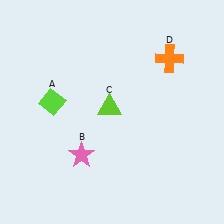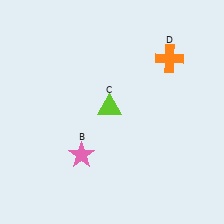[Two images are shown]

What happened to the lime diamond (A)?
The lime diamond (A) was removed in Image 2. It was in the top-left area of Image 1.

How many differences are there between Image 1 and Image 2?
There is 1 difference between the two images.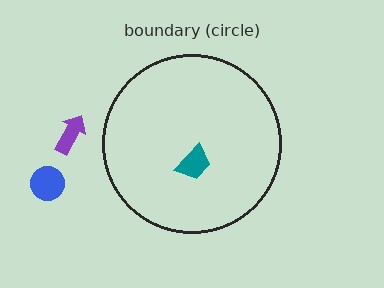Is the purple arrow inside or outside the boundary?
Outside.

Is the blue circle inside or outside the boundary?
Outside.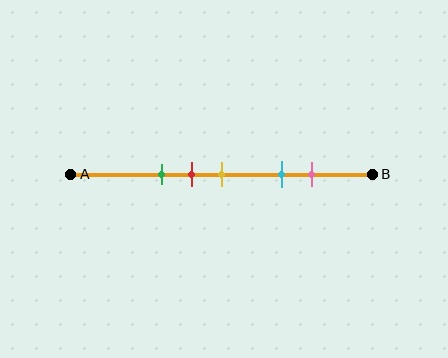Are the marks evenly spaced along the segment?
No, the marks are not evenly spaced.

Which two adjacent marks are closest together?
The red and yellow marks are the closest adjacent pair.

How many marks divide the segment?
There are 5 marks dividing the segment.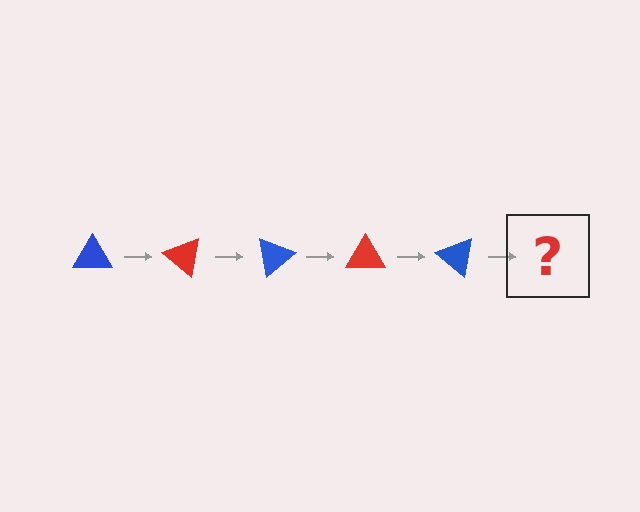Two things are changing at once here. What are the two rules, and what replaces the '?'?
The two rules are that it rotates 40 degrees each step and the color cycles through blue and red. The '?' should be a red triangle, rotated 200 degrees from the start.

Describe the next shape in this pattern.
It should be a red triangle, rotated 200 degrees from the start.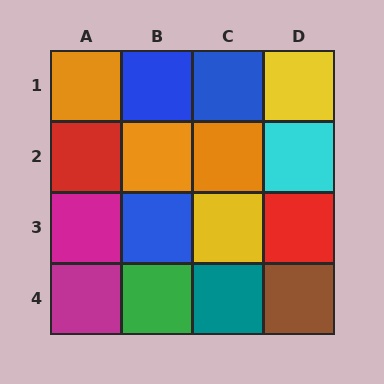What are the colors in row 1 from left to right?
Orange, blue, blue, yellow.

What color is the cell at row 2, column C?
Orange.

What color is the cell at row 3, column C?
Yellow.